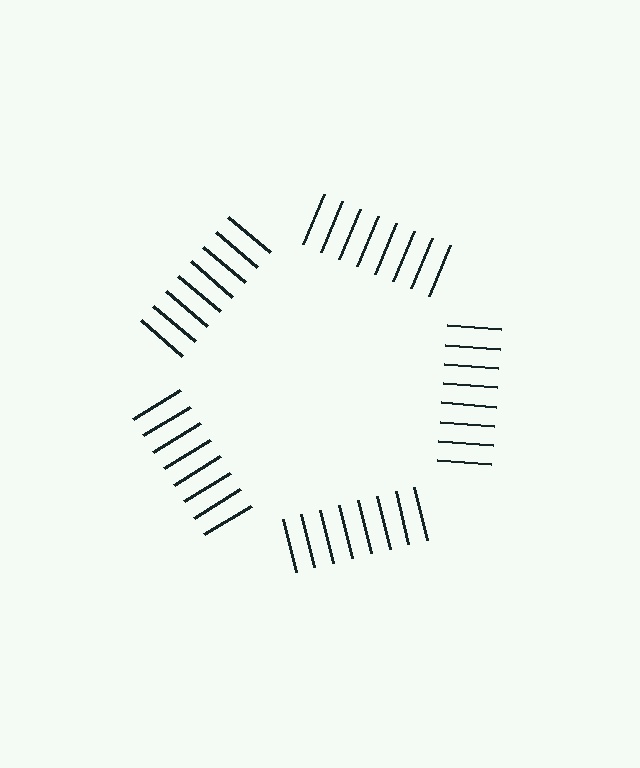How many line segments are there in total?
40 — 8 along each of the 5 edges.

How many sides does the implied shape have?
5 sides — the line-ends trace a pentagon.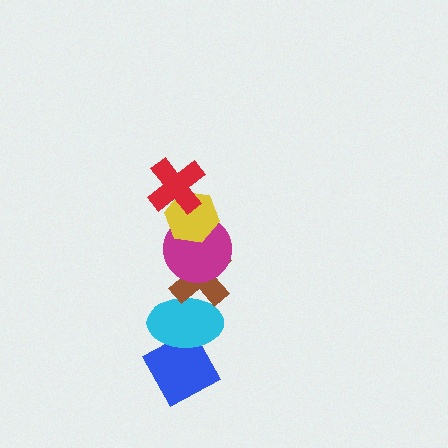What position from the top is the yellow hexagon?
The yellow hexagon is 2nd from the top.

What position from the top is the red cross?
The red cross is 1st from the top.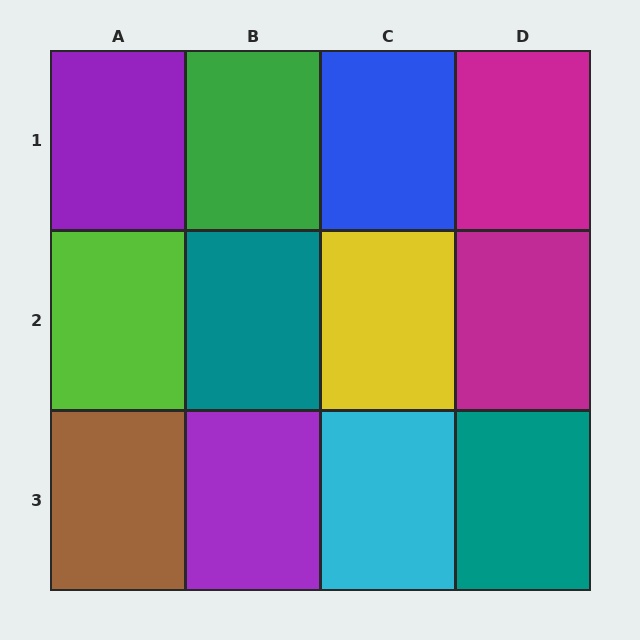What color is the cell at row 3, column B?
Purple.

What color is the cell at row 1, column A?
Purple.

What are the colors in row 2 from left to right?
Lime, teal, yellow, magenta.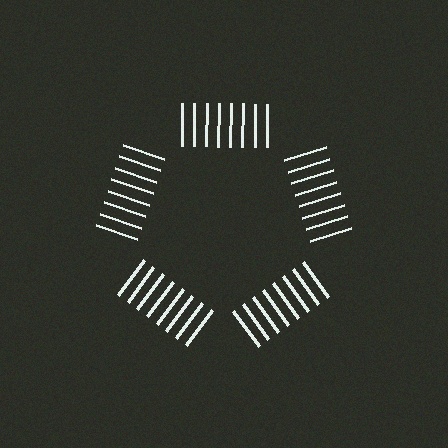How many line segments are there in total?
40 — 8 along each of the 5 edges.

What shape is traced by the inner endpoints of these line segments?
An illusory pentagon — the line segments terminate on its edges but no continuous stroke is drawn.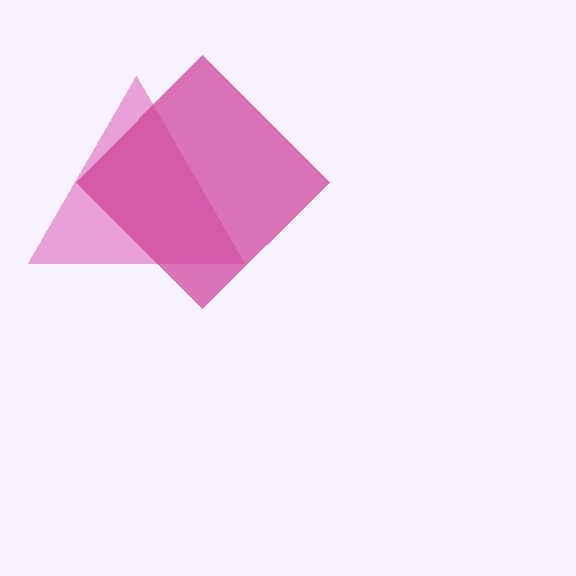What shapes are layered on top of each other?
The layered shapes are: a pink triangle, a magenta diamond.